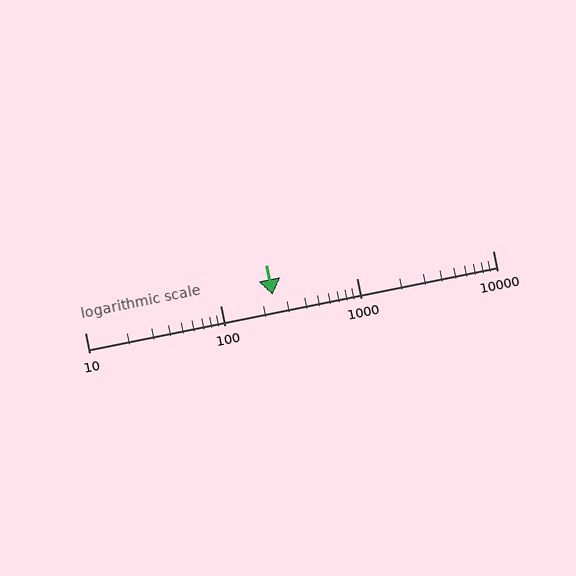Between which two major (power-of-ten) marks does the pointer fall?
The pointer is between 100 and 1000.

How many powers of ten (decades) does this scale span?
The scale spans 3 decades, from 10 to 10000.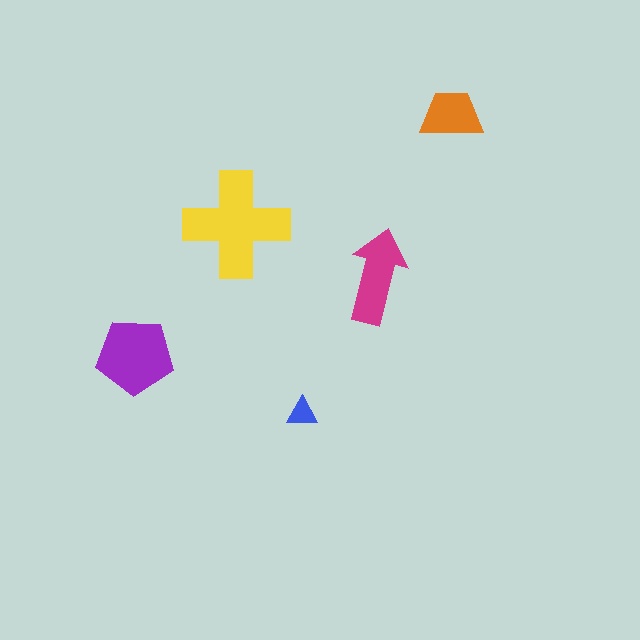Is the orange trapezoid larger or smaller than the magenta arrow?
Smaller.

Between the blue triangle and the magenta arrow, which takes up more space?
The magenta arrow.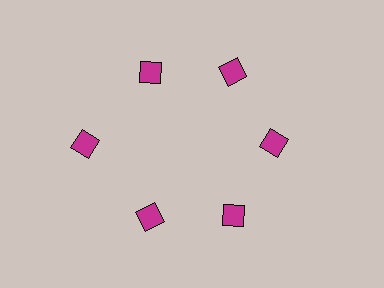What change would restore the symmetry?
The symmetry would be restored by moving it inward, back onto the ring so that all 6 diamonds sit at equal angles and equal distance from the center.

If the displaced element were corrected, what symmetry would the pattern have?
It would have 6-fold rotational symmetry — the pattern would map onto itself every 60 degrees.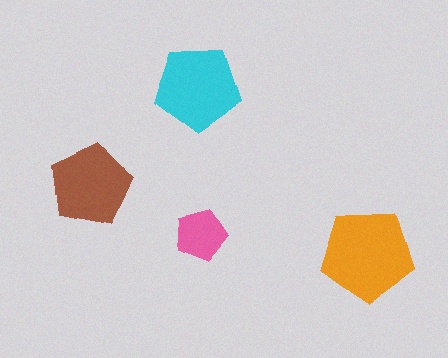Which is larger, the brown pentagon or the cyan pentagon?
The cyan one.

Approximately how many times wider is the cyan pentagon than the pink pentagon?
About 1.5 times wider.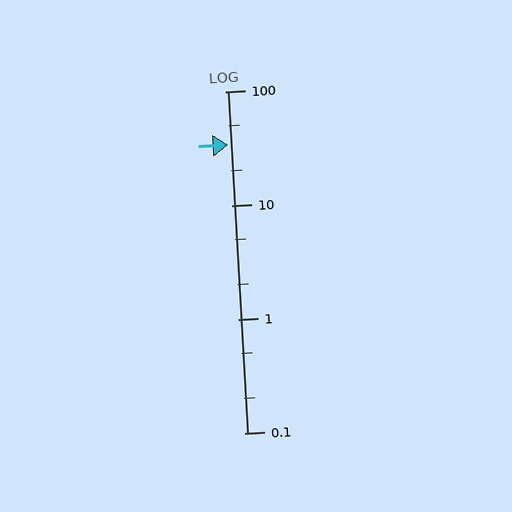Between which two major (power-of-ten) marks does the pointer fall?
The pointer is between 10 and 100.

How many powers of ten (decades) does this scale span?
The scale spans 3 decades, from 0.1 to 100.